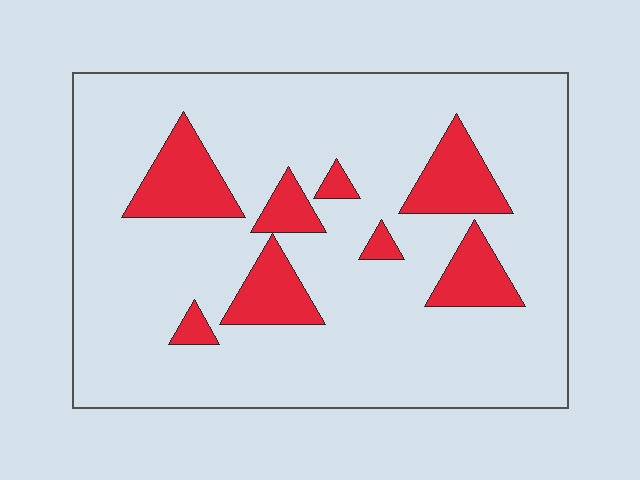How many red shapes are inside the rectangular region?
8.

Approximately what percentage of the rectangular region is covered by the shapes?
Approximately 15%.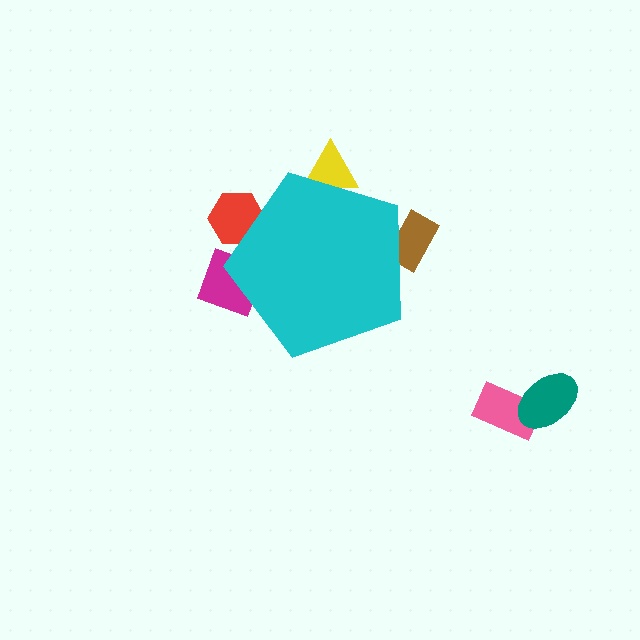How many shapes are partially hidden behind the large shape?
4 shapes are partially hidden.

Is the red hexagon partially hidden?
Yes, the red hexagon is partially hidden behind the cyan pentagon.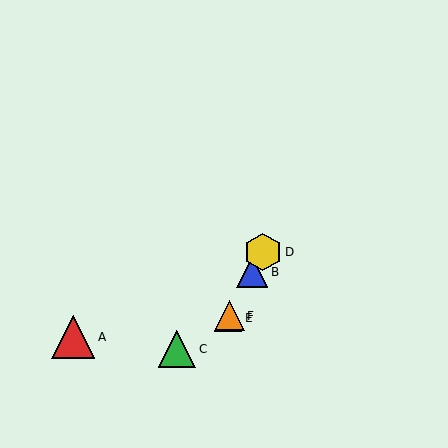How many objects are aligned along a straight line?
4 objects (B, D, E, F) are aligned along a straight line.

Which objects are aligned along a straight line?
Objects B, D, E, F are aligned along a straight line.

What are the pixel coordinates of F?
Object F is at (229, 316).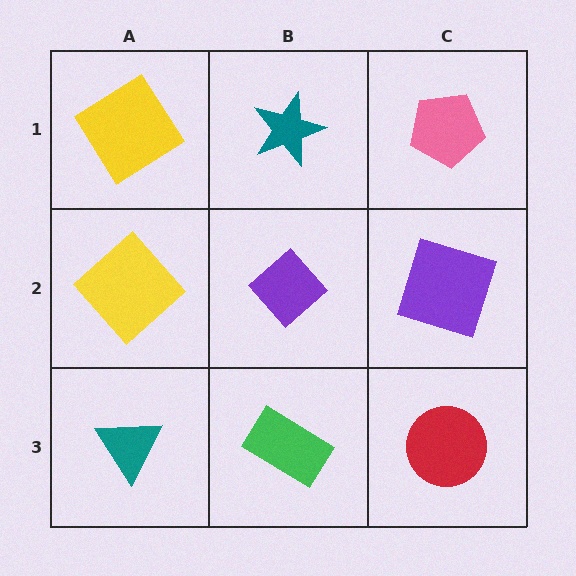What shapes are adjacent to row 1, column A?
A yellow diamond (row 2, column A), a teal star (row 1, column B).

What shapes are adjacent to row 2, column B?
A teal star (row 1, column B), a green rectangle (row 3, column B), a yellow diamond (row 2, column A), a purple square (row 2, column C).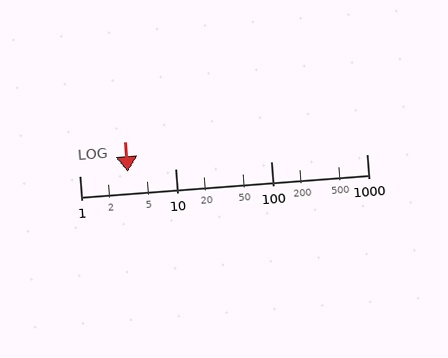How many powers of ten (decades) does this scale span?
The scale spans 3 decades, from 1 to 1000.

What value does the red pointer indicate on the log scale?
The pointer indicates approximately 3.2.